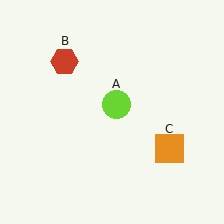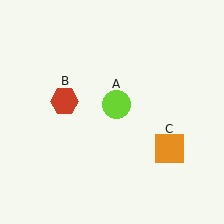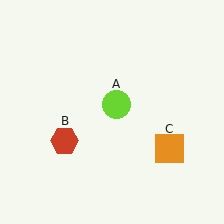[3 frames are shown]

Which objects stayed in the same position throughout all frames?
Lime circle (object A) and orange square (object C) remained stationary.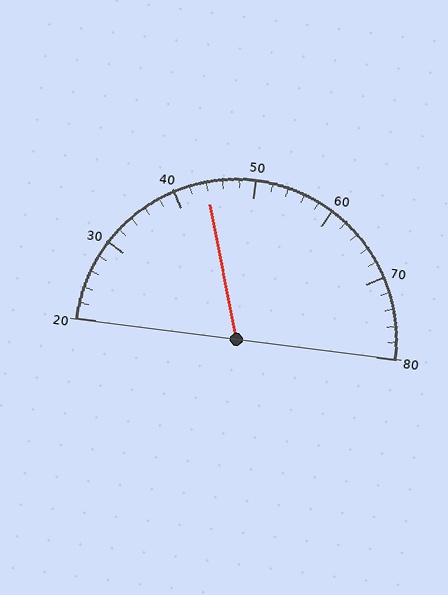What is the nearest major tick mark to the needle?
The nearest major tick mark is 40.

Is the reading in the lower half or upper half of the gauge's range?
The reading is in the lower half of the range (20 to 80).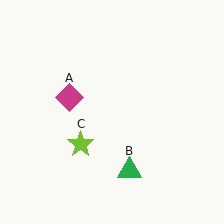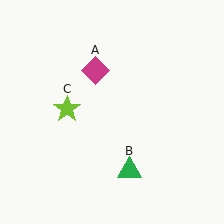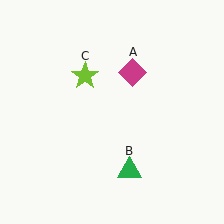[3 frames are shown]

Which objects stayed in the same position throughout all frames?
Green triangle (object B) remained stationary.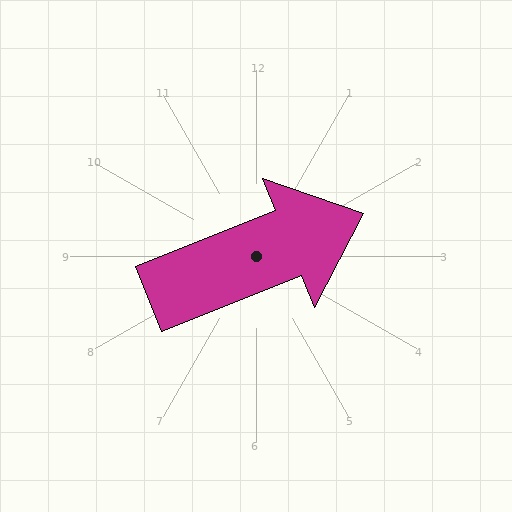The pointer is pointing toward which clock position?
Roughly 2 o'clock.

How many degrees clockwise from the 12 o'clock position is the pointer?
Approximately 68 degrees.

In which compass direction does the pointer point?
East.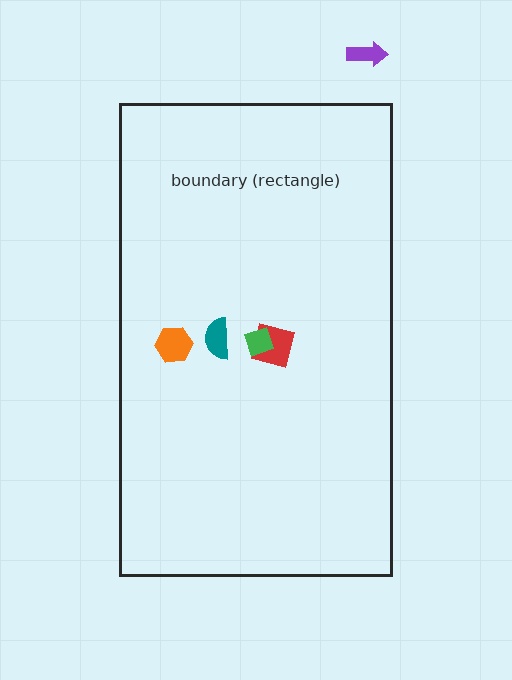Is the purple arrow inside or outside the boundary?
Outside.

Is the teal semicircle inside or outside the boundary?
Inside.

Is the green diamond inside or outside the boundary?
Inside.